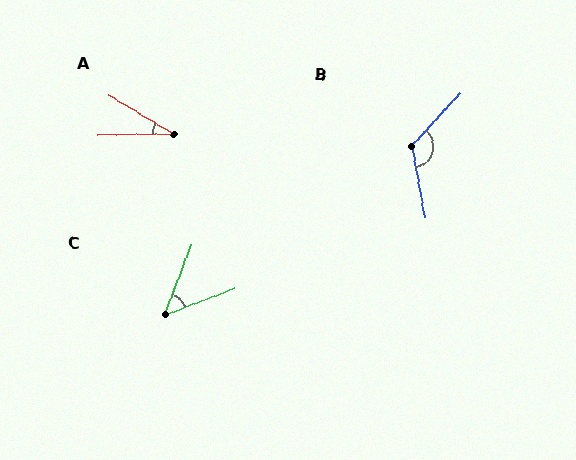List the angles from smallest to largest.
A (31°), C (48°), B (127°).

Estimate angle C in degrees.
Approximately 48 degrees.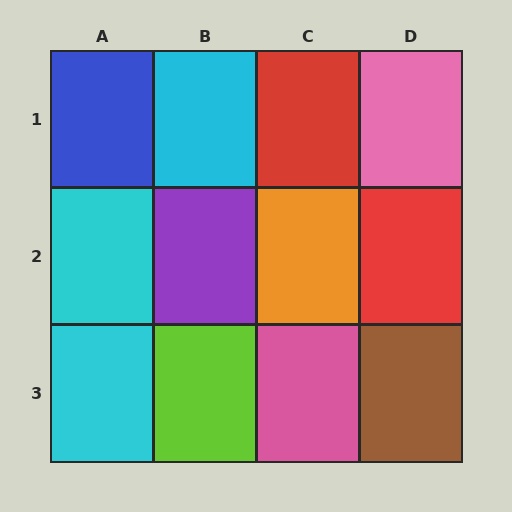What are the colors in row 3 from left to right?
Cyan, lime, pink, brown.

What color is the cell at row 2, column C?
Orange.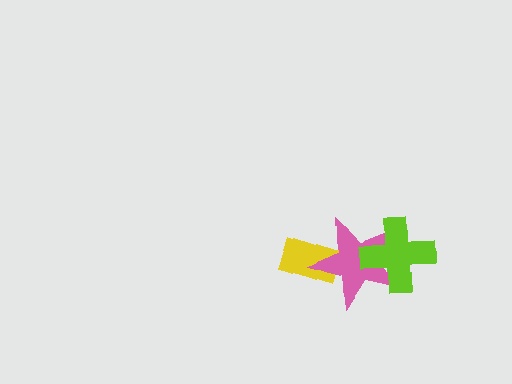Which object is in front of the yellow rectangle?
The pink star is in front of the yellow rectangle.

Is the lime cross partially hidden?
No, no other shape covers it.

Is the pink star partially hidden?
Yes, it is partially covered by another shape.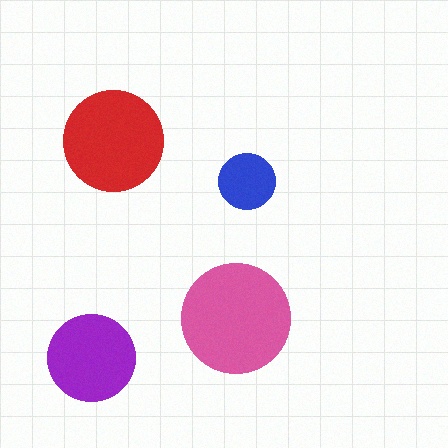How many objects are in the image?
There are 4 objects in the image.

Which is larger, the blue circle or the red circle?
The red one.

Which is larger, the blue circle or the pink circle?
The pink one.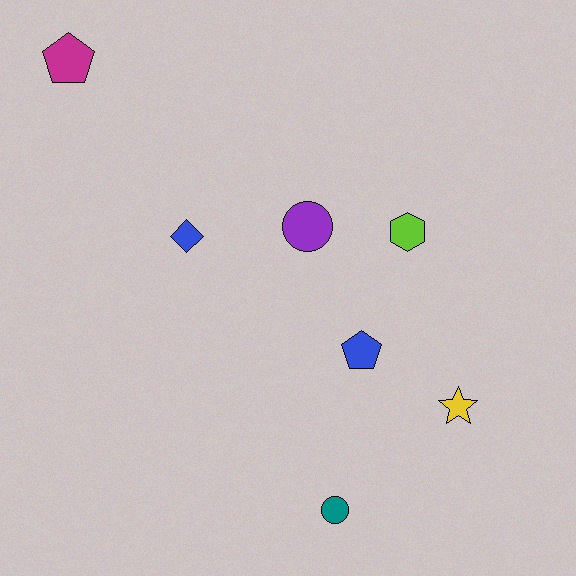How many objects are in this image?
There are 7 objects.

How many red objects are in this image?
There are no red objects.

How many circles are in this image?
There are 2 circles.